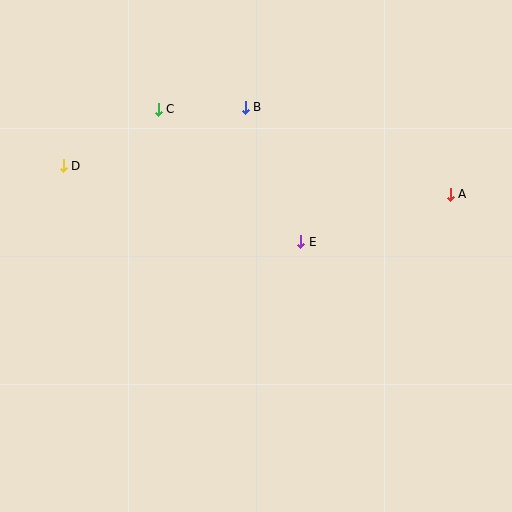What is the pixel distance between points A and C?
The distance between A and C is 304 pixels.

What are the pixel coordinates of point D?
Point D is at (63, 166).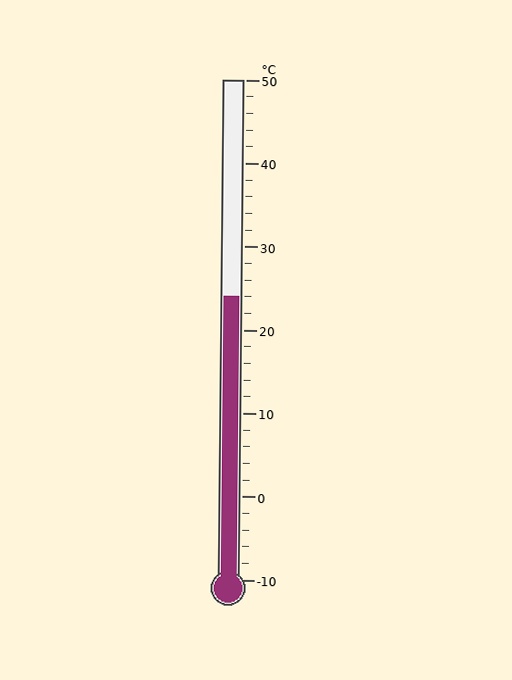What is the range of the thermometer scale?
The thermometer scale ranges from -10°C to 50°C.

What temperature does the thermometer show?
The thermometer shows approximately 24°C.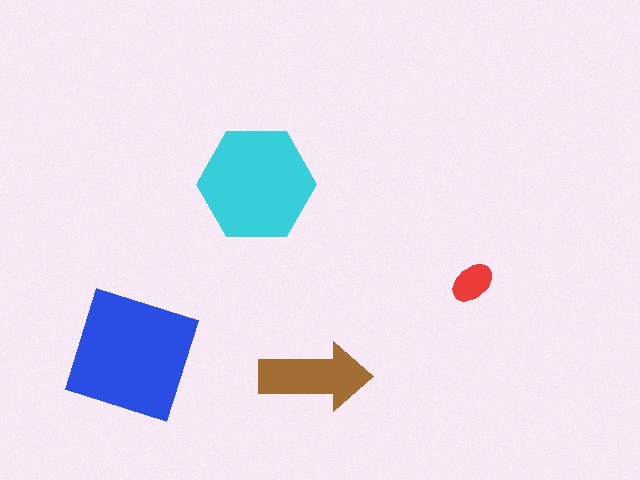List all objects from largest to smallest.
The blue square, the cyan hexagon, the brown arrow, the red ellipse.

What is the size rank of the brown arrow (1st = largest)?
3rd.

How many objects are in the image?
There are 4 objects in the image.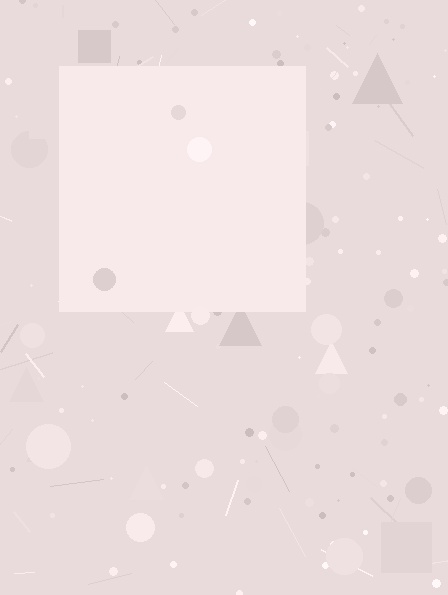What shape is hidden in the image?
A square is hidden in the image.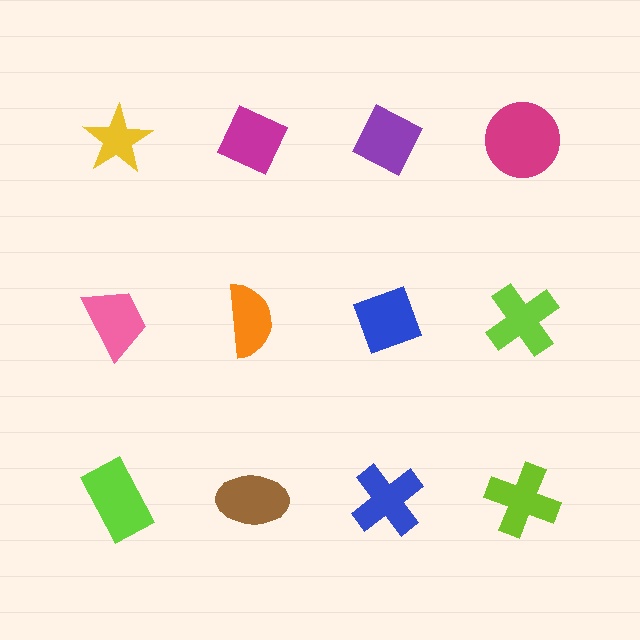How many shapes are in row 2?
4 shapes.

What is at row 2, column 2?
An orange semicircle.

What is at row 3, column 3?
A blue cross.